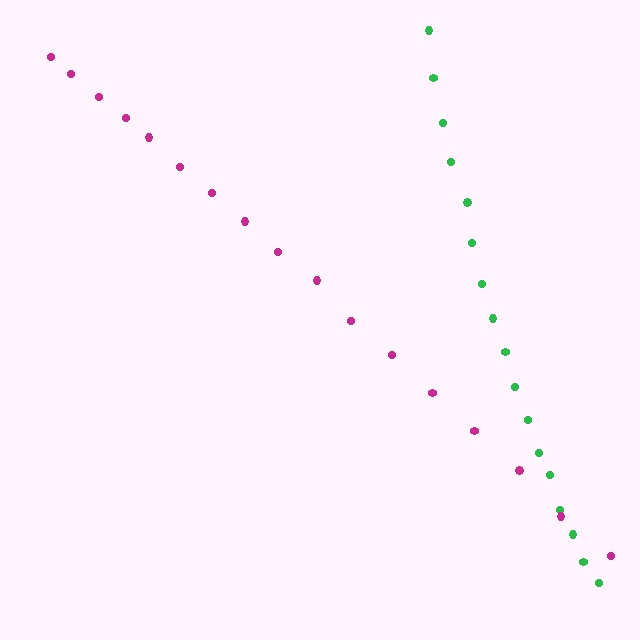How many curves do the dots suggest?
There are 2 distinct paths.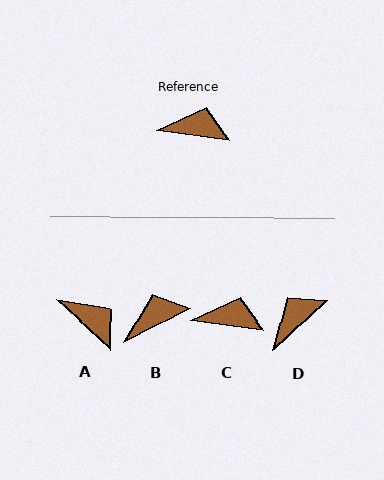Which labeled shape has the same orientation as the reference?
C.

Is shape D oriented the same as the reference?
No, it is off by about 51 degrees.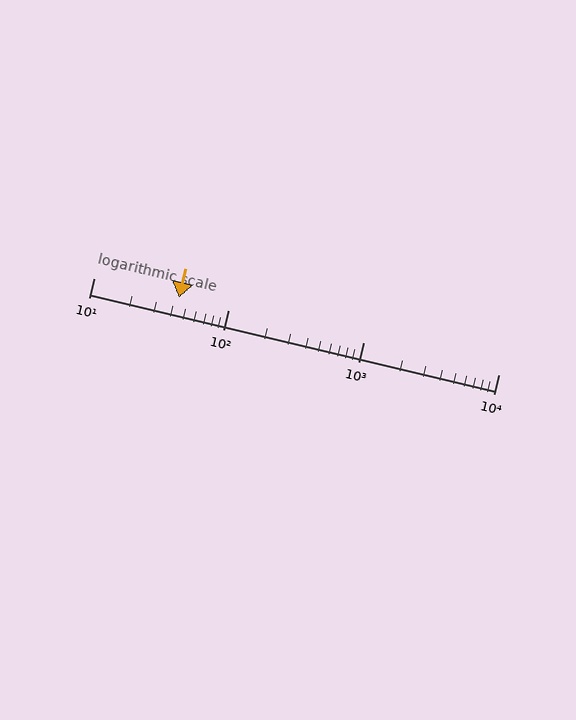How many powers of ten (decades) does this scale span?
The scale spans 3 decades, from 10 to 10000.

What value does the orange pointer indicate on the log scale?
The pointer indicates approximately 43.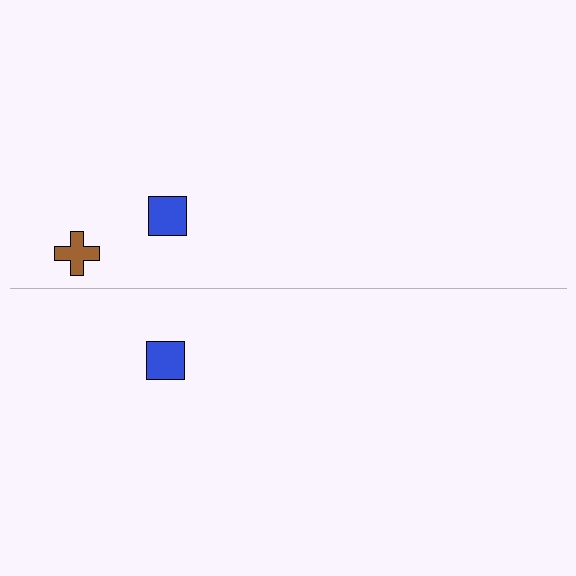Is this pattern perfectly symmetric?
No, the pattern is not perfectly symmetric. A brown cross is missing from the bottom side.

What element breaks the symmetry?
A brown cross is missing from the bottom side.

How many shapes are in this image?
There are 3 shapes in this image.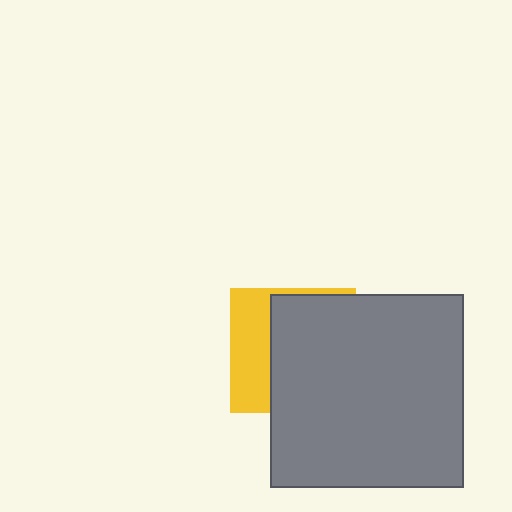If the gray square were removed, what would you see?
You would see the complete yellow square.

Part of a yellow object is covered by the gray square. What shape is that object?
It is a square.